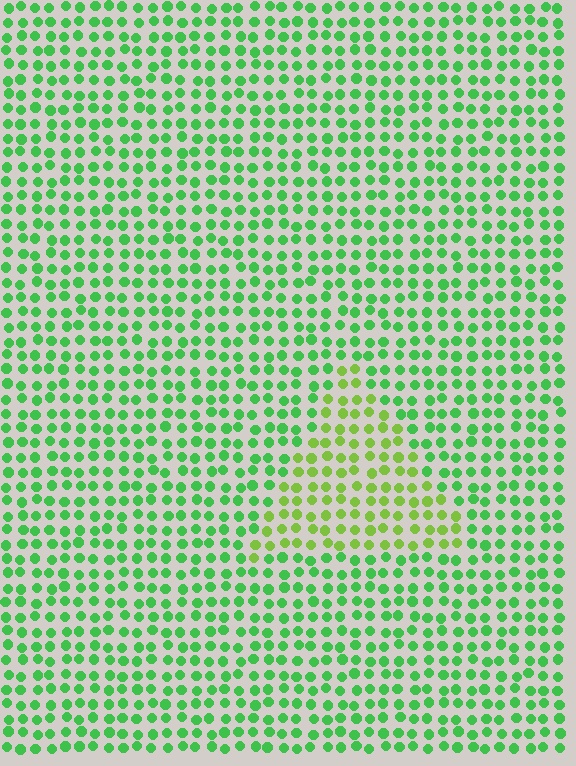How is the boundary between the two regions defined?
The boundary is defined purely by a slight shift in hue (about 34 degrees). Spacing, size, and orientation are identical on both sides.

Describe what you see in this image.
The image is filled with small green elements in a uniform arrangement. A triangle-shaped region is visible where the elements are tinted to a slightly different hue, forming a subtle color boundary.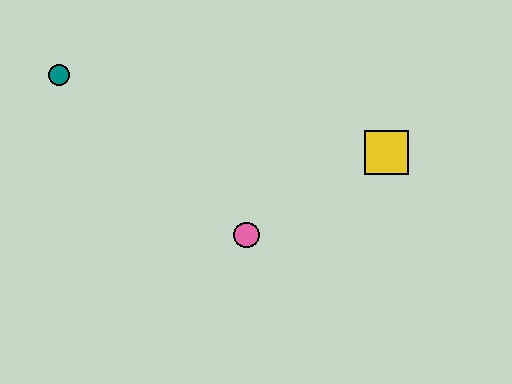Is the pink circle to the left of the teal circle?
No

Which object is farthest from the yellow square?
The teal circle is farthest from the yellow square.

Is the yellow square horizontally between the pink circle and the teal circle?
No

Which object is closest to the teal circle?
The pink circle is closest to the teal circle.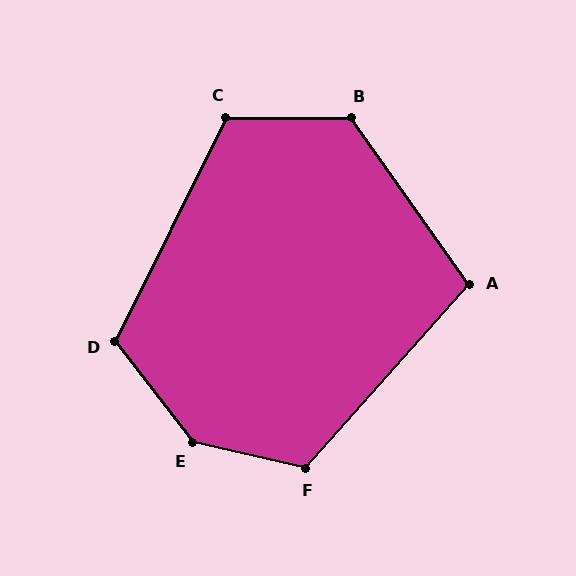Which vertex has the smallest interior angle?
A, at approximately 103 degrees.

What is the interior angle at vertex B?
Approximately 126 degrees (obtuse).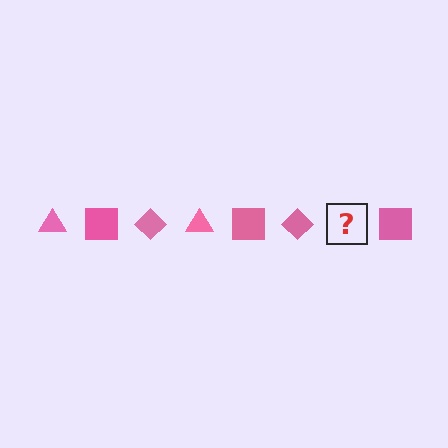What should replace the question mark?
The question mark should be replaced with a pink triangle.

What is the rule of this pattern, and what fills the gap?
The rule is that the pattern cycles through triangle, square, diamond shapes in pink. The gap should be filled with a pink triangle.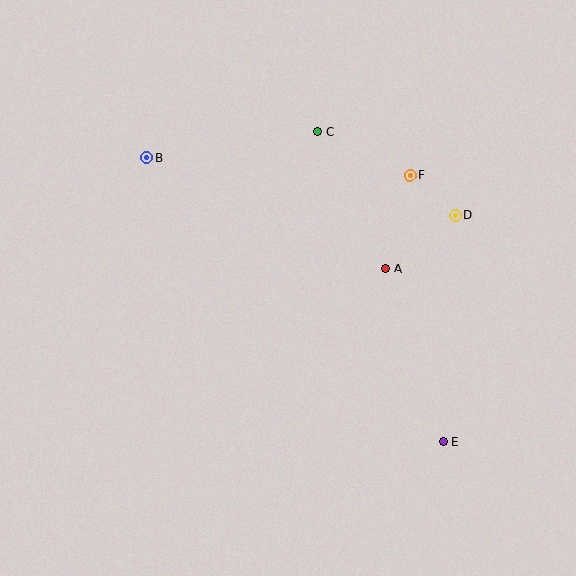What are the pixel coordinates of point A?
Point A is at (386, 269).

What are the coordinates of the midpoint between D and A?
The midpoint between D and A is at (421, 242).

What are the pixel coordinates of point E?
Point E is at (444, 442).